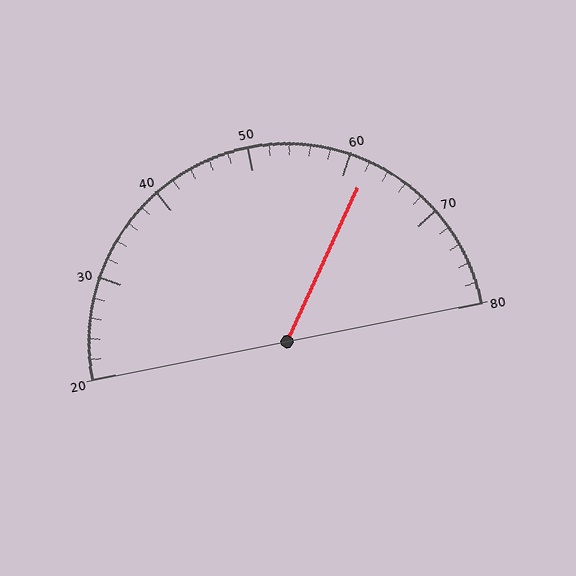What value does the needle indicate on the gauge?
The needle indicates approximately 62.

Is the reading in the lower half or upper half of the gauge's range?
The reading is in the upper half of the range (20 to 80).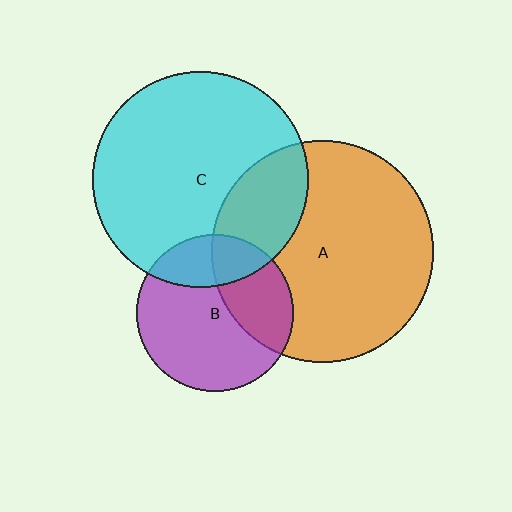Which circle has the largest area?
Circle A (orange).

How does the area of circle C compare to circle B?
Approximately 1.9 times.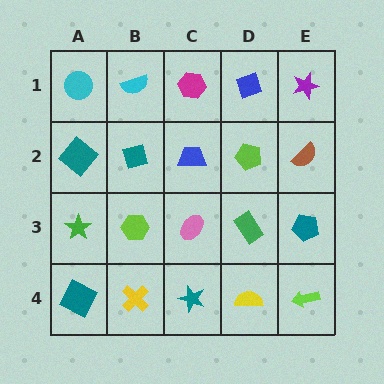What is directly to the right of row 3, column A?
A lime hexagon.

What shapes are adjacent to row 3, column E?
A brown semicircle (row 2, column E), a lime arrow (row 4, column E), a green rectangle (row 3, column D).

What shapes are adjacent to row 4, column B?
A lime hexagon (row 3, column B), a teal square (row 4, column A), a teal star (row 4, column C).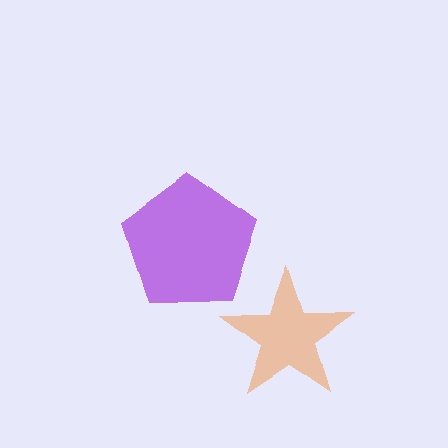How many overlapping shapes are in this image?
There are 2 overlapping shapes in the image.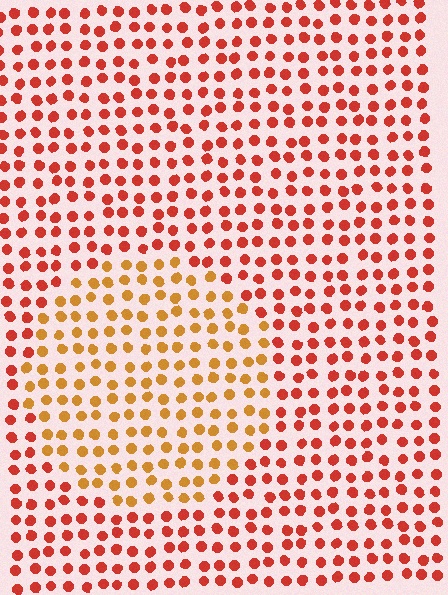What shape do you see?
I see a circle.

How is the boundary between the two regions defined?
The boundary is defined purely by a slight shift in hue (about 32 degrees). Spacing, size, and orientation are identical on both sides.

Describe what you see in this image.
The image is filled with small red elements in a uniform arrangement. A circle-shaped region is visible where the elements are tinted to a slightly different hue, forming a subtle color boundary.